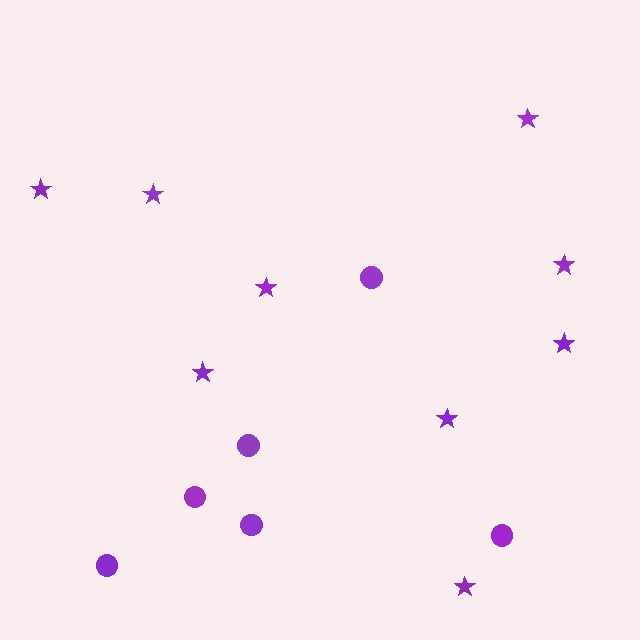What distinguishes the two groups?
There are 2 groups: one group of stars (9) and one group of circles (6).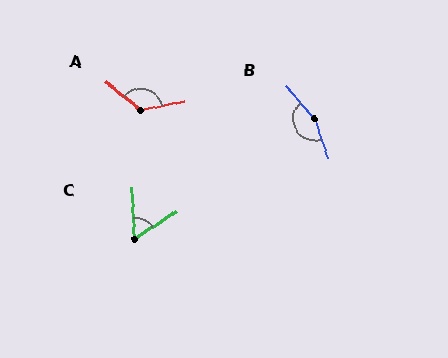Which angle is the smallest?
C, at approximately 59 degrees.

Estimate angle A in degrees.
Approximately 129 degrees.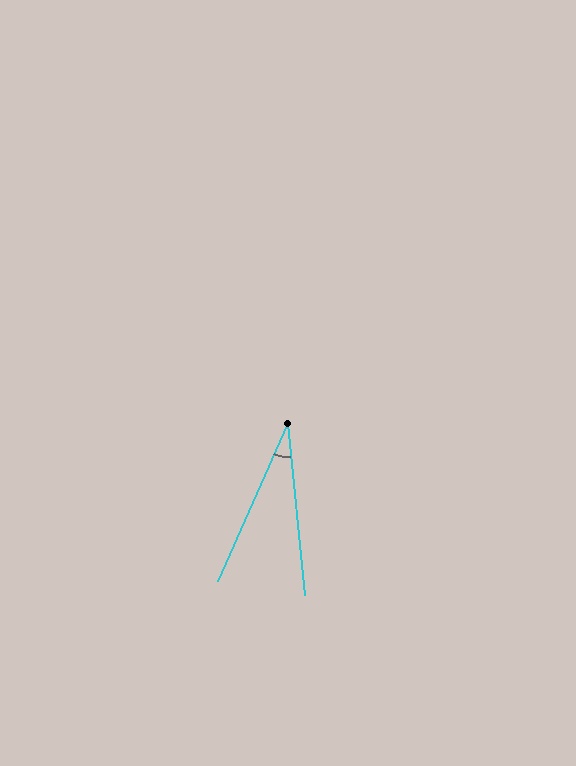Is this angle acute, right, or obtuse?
It is acute.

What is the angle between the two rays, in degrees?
Approximately 29 degrees.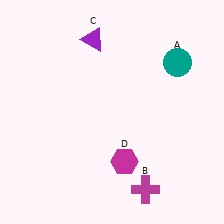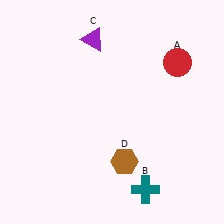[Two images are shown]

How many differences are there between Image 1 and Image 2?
There are 3 differences between the two images.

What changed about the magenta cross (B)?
In Image 1, B is magenta. In Image 2, it changed to teal.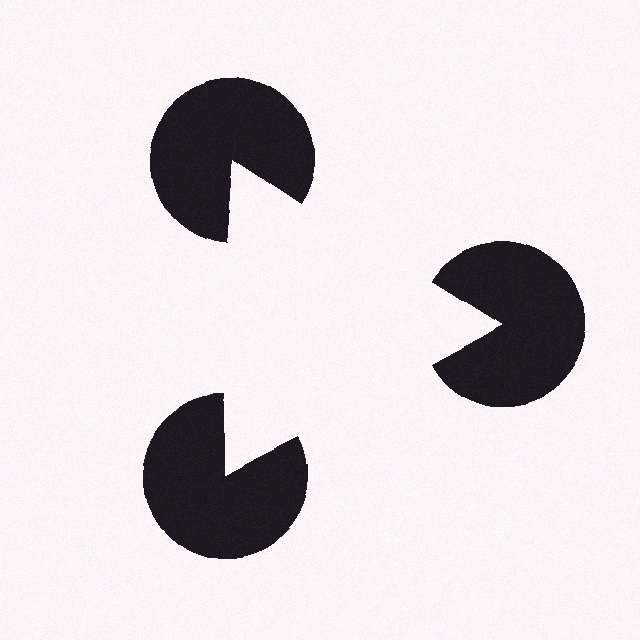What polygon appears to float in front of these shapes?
An illusory triangle — its edges are inferred from the aligned wedge cuts in the pac-man discs, not physically drawn.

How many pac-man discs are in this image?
There are 3 — one at each vertex of the illusory triangle.